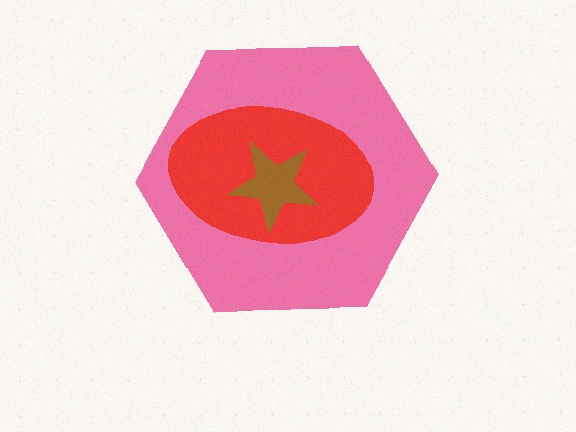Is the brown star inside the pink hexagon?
Yes.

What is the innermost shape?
The brown star.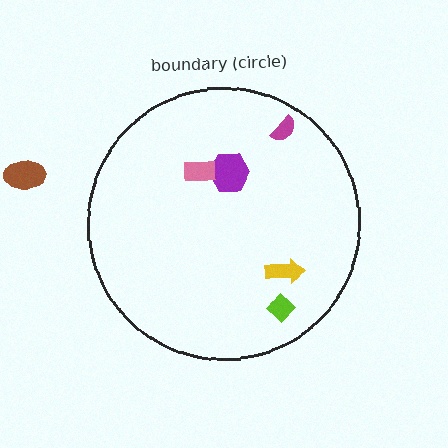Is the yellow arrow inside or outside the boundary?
Inside.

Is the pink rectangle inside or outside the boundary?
Inside.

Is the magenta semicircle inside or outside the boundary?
Inside.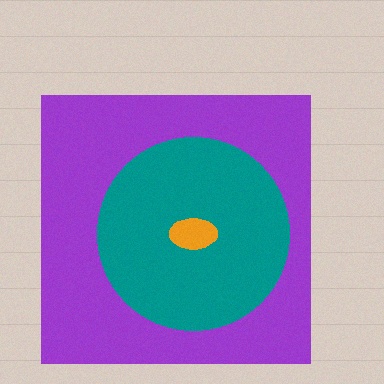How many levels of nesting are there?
3.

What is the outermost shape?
The purple square.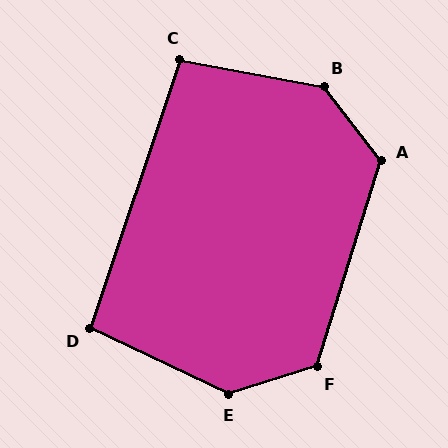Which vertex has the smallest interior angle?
D, at approximately 97 degrees.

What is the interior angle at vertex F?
Approximately 125 degrees (obtuse).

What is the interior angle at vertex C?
Approximately 98 degrees (obtuse).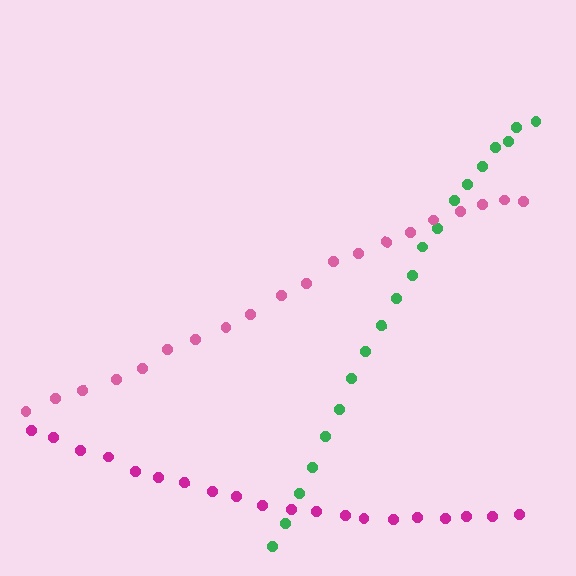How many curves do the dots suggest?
There are 3 distinct paths.